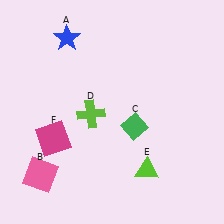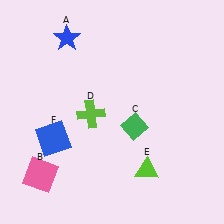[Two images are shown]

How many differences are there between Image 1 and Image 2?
There is 1 difference between the two images.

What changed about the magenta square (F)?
In Image 1, F is magenta. In Image 2, it changed to blue.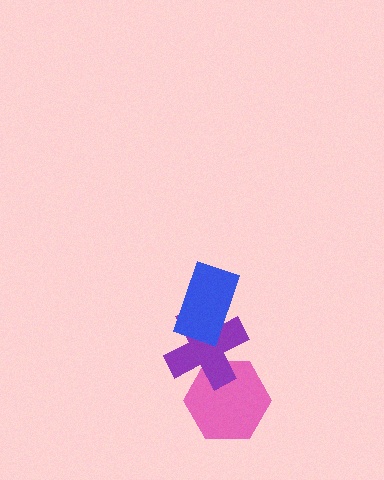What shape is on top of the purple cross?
The blue rectangle is on top of the purple cross.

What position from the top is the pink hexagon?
The pink hexagon is 3rd from the top.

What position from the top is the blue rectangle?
The blue rectangle is 1st from the top.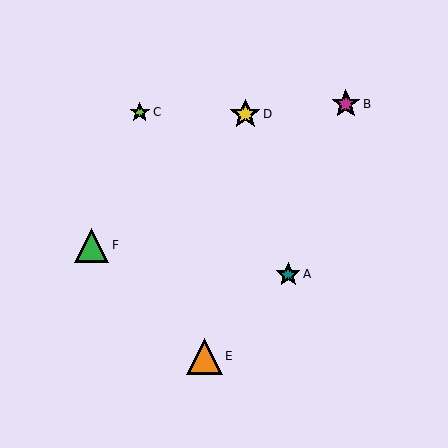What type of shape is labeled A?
Shape A is a teal star.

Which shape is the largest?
The orange triangle (labeled E) is the largest.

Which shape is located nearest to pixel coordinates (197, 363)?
The orange triangle (labeled E) at (204, 356) is nearest to that location.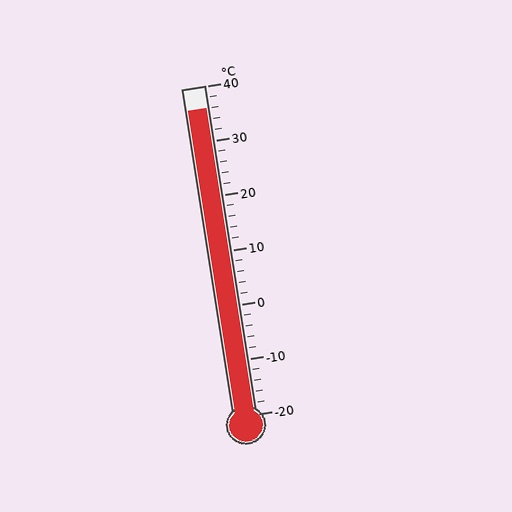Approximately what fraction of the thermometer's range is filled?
The thermometer is filled to approximately 95% of its range.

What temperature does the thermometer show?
The thermometer shows approximately 36°C.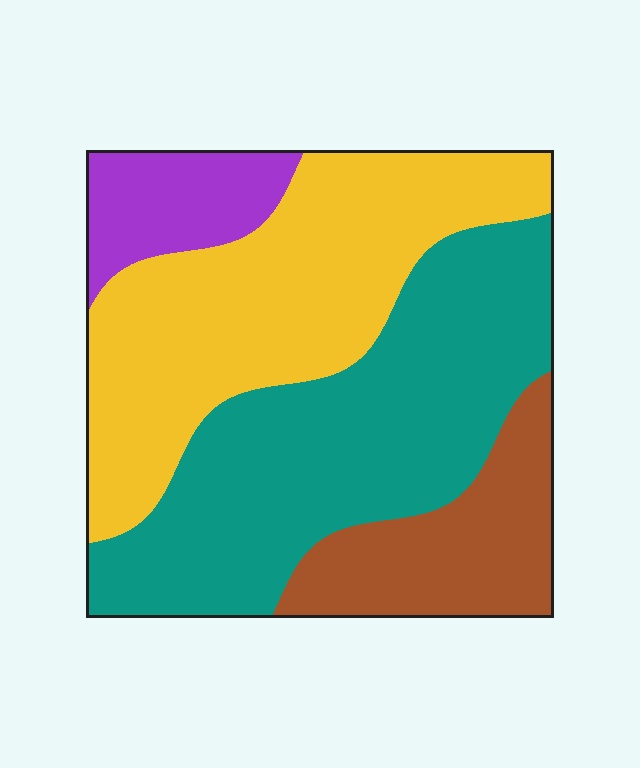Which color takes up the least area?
Purple, at roughly 10%.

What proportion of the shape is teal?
Teal takes up between a quarter and a half of the shape.